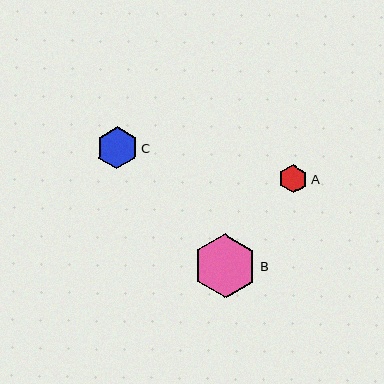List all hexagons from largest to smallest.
From largest to smallest: B, C, A.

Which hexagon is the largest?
Hexagon B is the largest with a size of approximately 64 pixels.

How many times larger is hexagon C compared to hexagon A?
Hexagon C is approximately 1.5 times the size of hexagon A.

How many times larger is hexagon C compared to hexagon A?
Hexagon C is approximately 1.5 times the size of hexagon A.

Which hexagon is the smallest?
Hexagon A is the smallest with a size of approximately 29 pixels.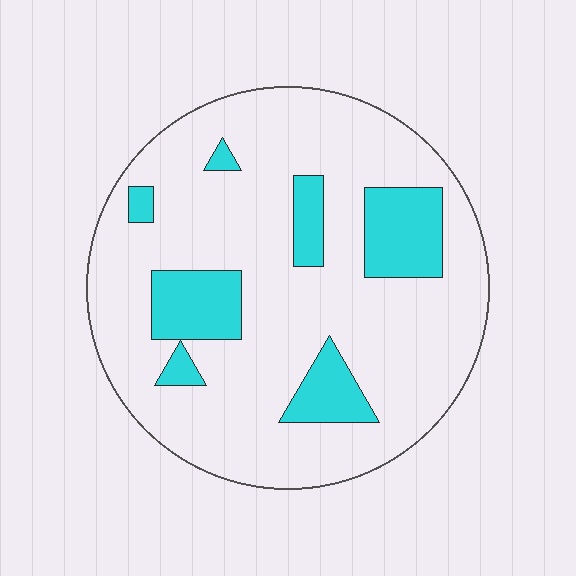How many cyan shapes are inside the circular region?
7.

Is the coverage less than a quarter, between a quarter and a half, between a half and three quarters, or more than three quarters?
Less than a quarter.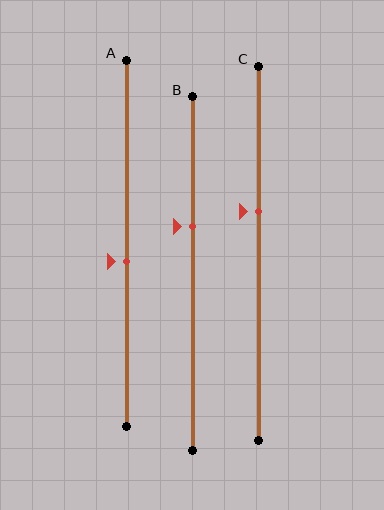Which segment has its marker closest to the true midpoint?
Segment A has its marker closest to the true midpoint.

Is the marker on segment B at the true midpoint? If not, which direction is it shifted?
No, the marker on segment B is shifted upward by about 13% of the segment length.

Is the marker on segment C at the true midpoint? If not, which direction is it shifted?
No, the marker on segment C is shifted upward by about 11% of the segment length.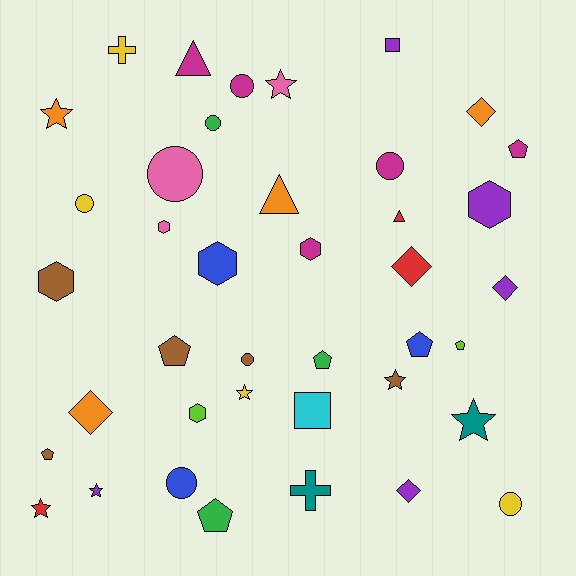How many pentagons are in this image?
There are 7 pentagons.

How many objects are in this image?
There are 40 objects.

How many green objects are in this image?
There are 3 green objects.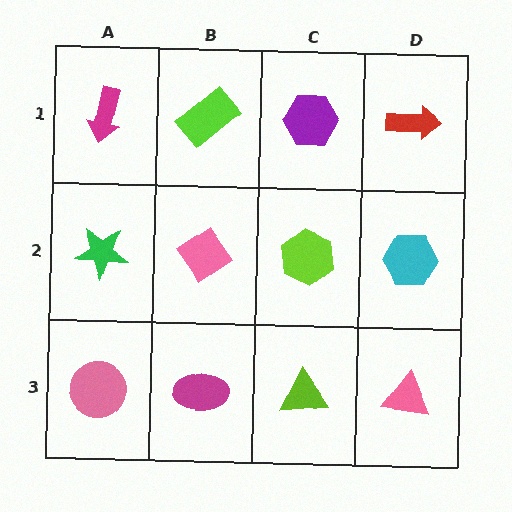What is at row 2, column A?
A green star.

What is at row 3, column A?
A pink circle.